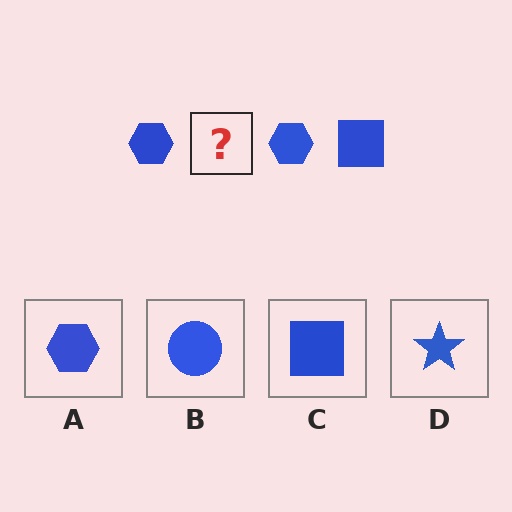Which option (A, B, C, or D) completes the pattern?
C.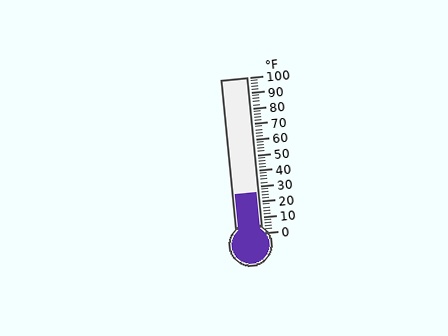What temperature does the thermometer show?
The thermometer shows approximately 26°F.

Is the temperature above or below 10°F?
The temperature is above 10°F.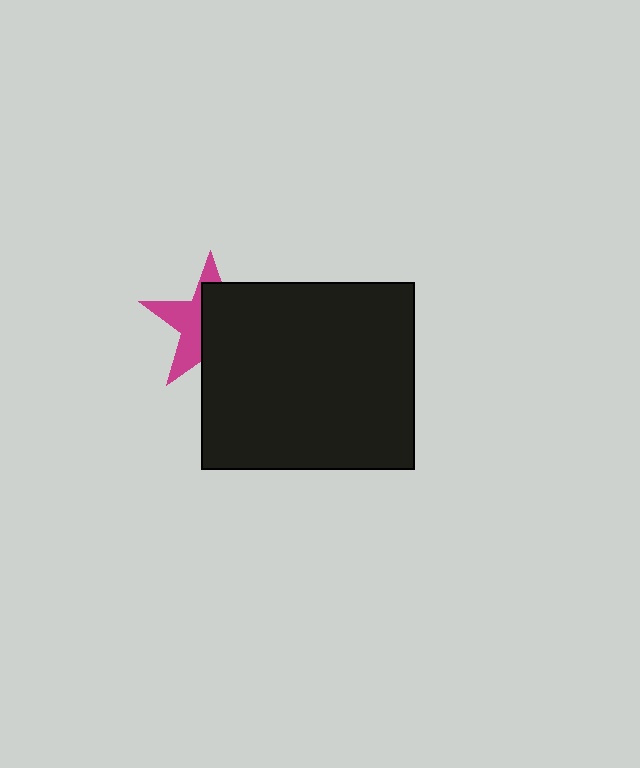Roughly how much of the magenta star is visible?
A small part of it is visible (roughly 43%).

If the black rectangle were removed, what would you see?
You would see the complete magenta star.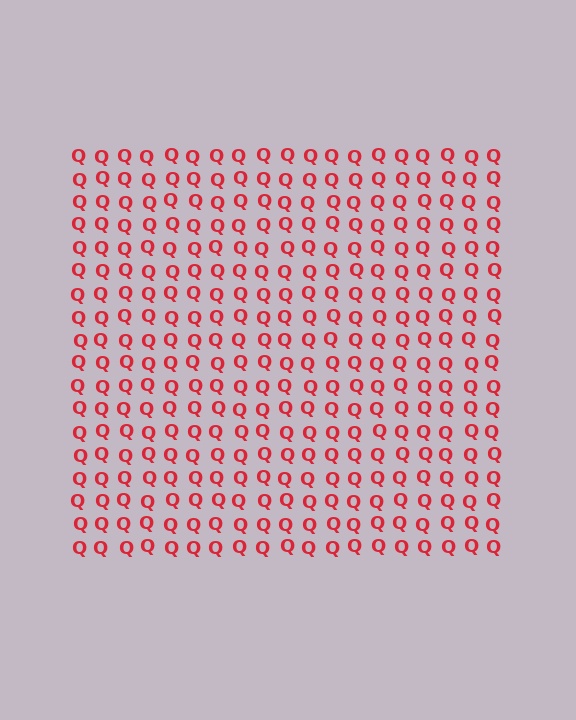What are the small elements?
The small elements are letter Q's.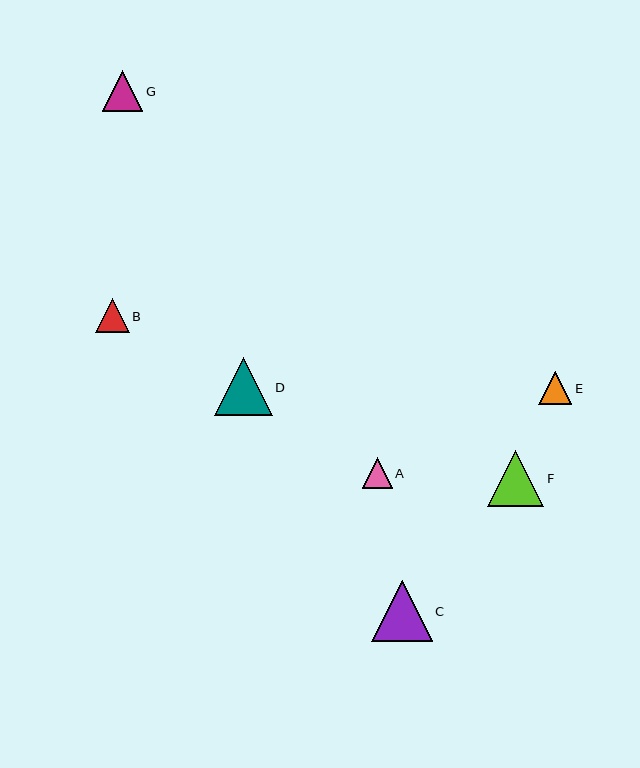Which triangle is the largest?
Triangle C is the largest with a size of approximately 61 pixels.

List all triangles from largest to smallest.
From largest to smallest: C, D, F, G, B, E, A.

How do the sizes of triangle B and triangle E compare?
Triangle B and triangle E are approximately the same size.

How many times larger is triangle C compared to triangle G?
Triangle C is approximately 1.5 times the size of triangle G.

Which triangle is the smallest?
Triangle A is the smallest with a size of approximately 30 pixels.